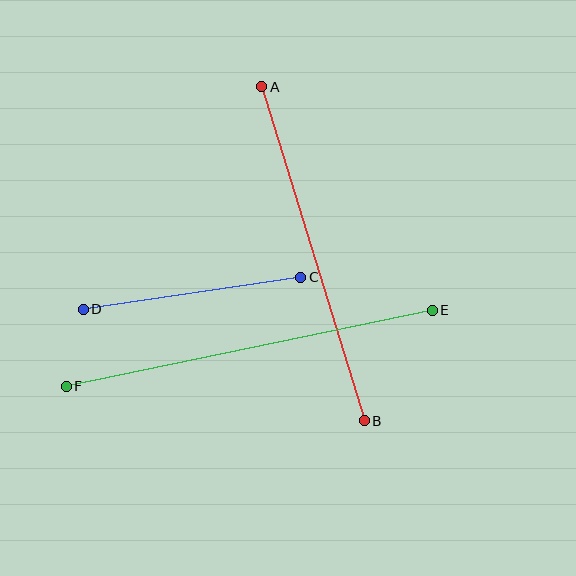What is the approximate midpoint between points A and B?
The midpoint is at approximately (313, 254) pixels.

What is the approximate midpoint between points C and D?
The midpoint is at approximately (192, 293) pixels.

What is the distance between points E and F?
The distance is approximately 374 pixels.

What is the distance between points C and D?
The distance is approximately 220 pixels.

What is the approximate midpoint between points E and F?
The midpoint is at approximately (249, 348) pixels.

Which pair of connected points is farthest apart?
Points E and F are farthest apart.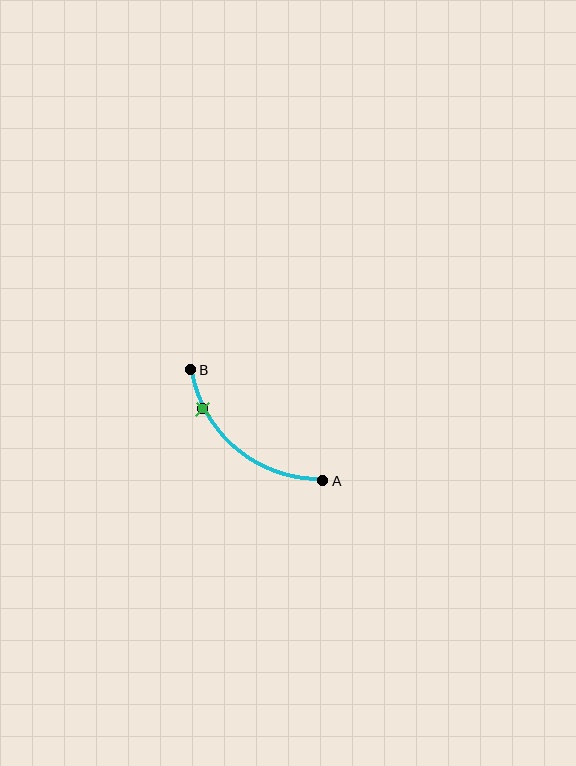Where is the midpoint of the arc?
The arc midpoint is the point on the curve farthest from the straight line joining A and B. It sits below and to the left of that line.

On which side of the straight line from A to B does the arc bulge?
The arc bulges below and to the left of the straight line connecting A and B.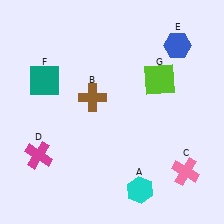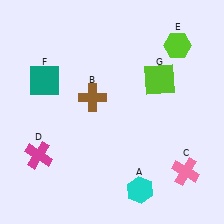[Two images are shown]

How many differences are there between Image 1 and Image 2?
There is 1 difference between the two images.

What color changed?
The hexagon (E) changed from blue in Image 1 to lime in Image 2.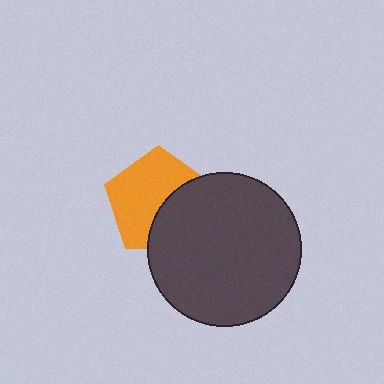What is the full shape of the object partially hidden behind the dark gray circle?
The partially hidden object is an orange pentagon.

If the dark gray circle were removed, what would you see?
You would see the complete orange pentagon.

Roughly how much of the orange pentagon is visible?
About half of it is visible (roughly 60%).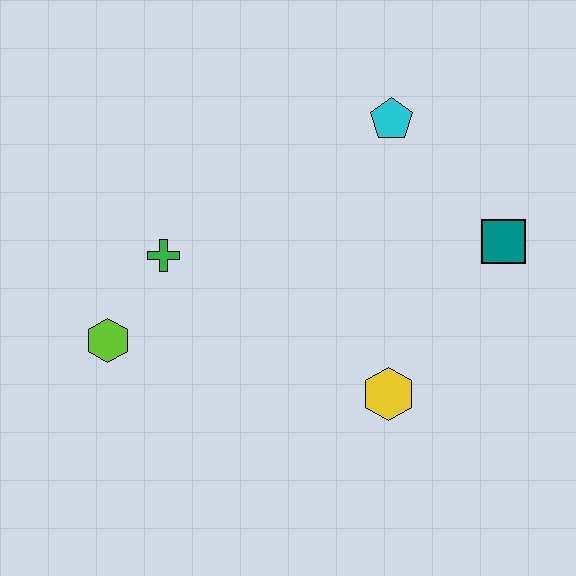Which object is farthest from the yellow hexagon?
The lime hexagon is farthest from the yellow hexagon.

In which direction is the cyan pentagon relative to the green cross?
The cyan pentagon is to the right of the green cross.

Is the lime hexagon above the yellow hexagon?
Yes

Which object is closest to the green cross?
The lime hexagon is closest to the green cross.